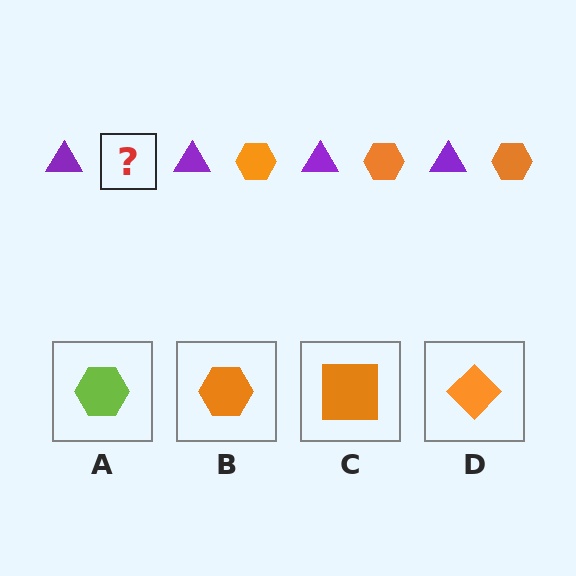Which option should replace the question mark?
Option B.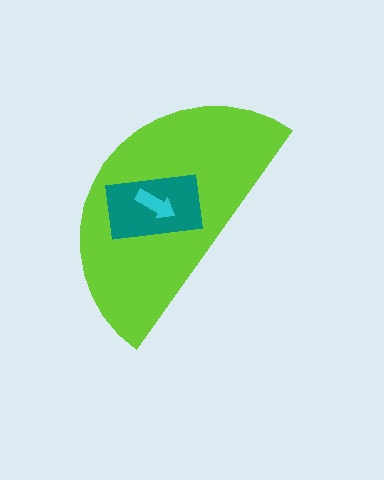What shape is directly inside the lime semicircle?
The teal rectangle.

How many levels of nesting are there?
3.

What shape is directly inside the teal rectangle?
The cyan arrow.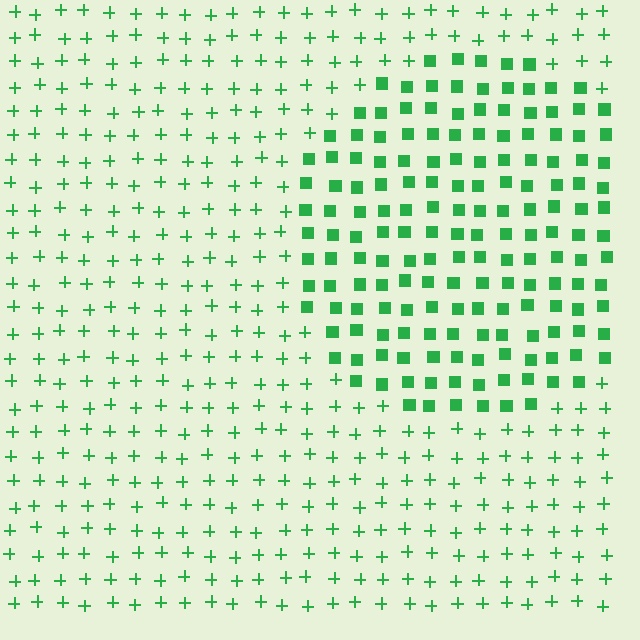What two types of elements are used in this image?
The image uses squares inside the circle region and plus signs outside it.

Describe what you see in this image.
The image is filled with small green elements arranged in a uniform grid. A circle-shaped region contains squares, while the surrounding area contains plus signs. The boundary is defined purely by the change in element shape.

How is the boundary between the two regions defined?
The boundary is defined by a change in element shape: squares inside vs. plus signs outside. All elements share the same color and spacing.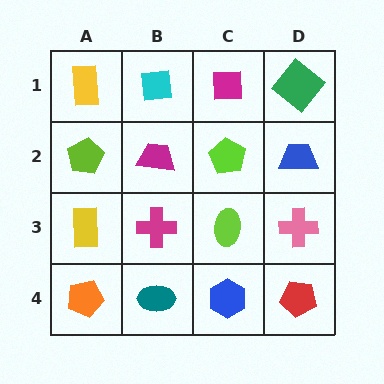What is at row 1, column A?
A yellow rectangle.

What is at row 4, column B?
A teal ellipse.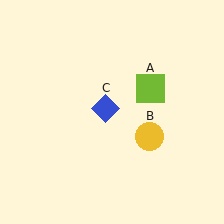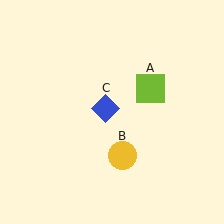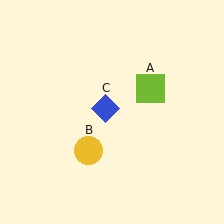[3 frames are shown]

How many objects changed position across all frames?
1 object changed position: yellow circle (object B).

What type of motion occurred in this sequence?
The yellow circle (object B) rotated clockwise around the center of the scene.